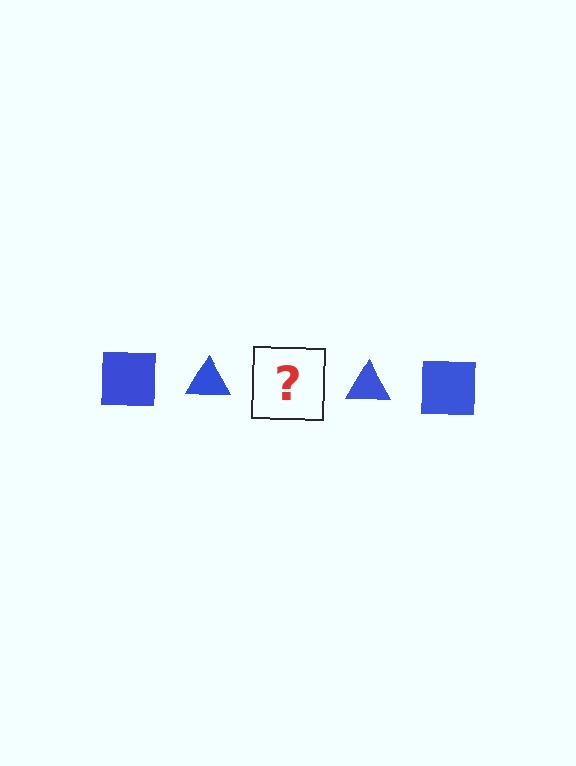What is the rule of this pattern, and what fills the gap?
The rule is that the pattern cycles through square, triangle shapes in blue. The gap should be filled with a blue square.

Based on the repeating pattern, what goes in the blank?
The blank should be a blue square.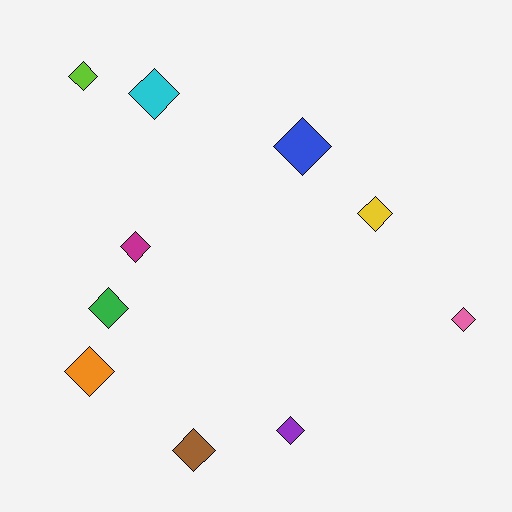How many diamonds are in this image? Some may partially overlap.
There are 10 diamonds.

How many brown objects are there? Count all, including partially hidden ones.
There is 1 brown object.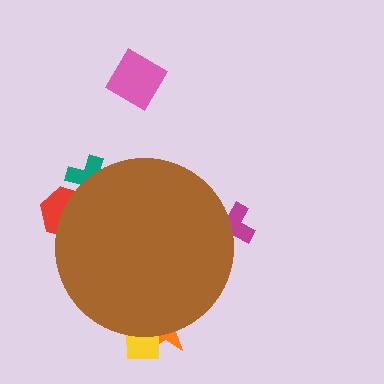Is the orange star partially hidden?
Yes, the orange star is partially hidden behind the brown circle.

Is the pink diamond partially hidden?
No, the pink diamond is fully visible.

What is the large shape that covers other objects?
A brown circle.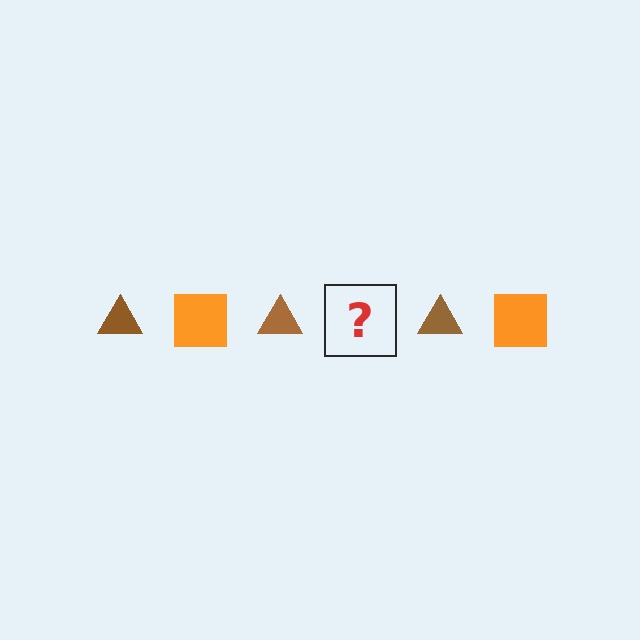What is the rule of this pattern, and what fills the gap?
The rule is that the pattern alternates between brown triangle and orange square. The gap should be filled with an orange square.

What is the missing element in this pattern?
The missing element is an orange square.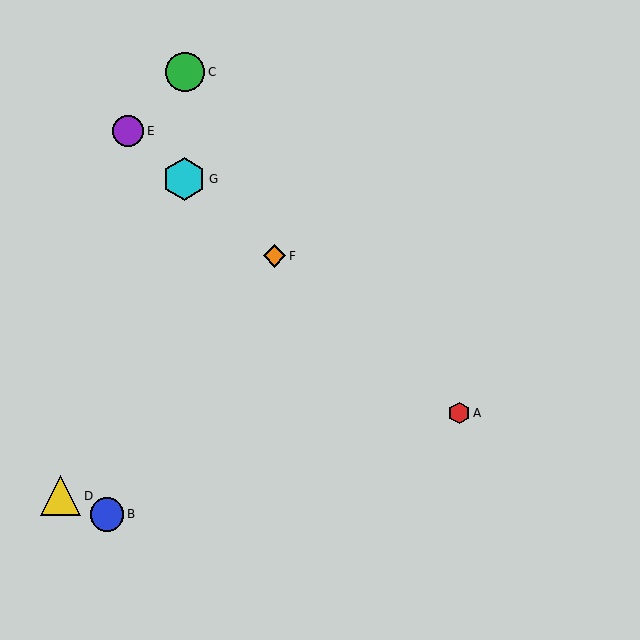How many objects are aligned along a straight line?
4 objects (A, E, F, G) are aligned along a straight line.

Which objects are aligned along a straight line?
Objects A, E, F, G are aligned along a straight line.